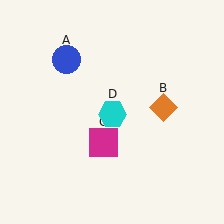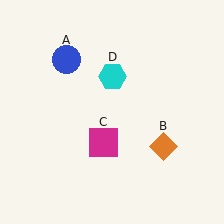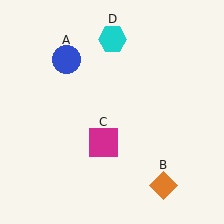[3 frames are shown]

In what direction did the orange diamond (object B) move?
The orange diamond (object B) moved down.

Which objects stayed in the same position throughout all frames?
Blue circle (object A) and magenta square (object C) remained stationary.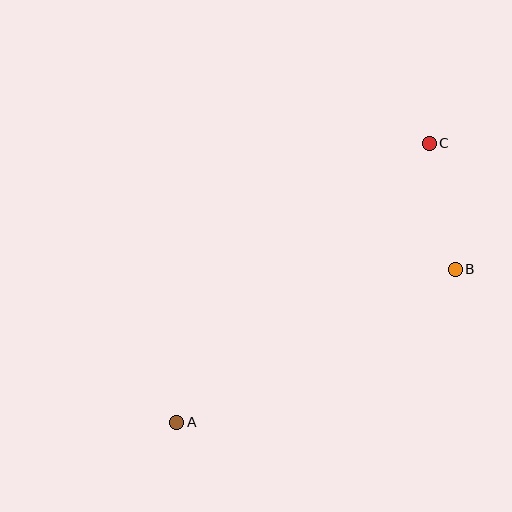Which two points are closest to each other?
Points B and C are closest to each other.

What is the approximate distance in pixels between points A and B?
The distance between A and B is approximately 318 pixels.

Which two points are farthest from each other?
Points A and C are farthest from each other.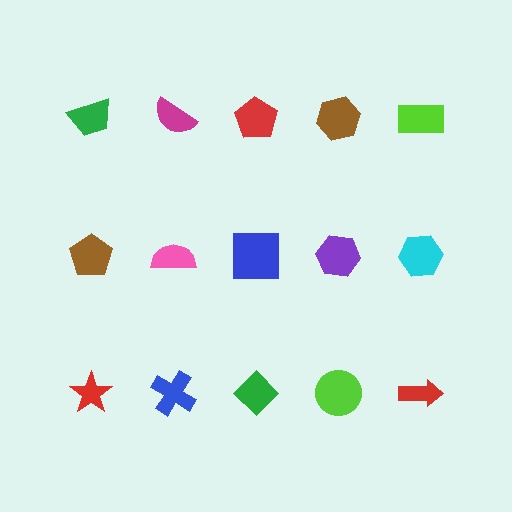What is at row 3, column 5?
A red arrow.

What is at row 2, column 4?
A purple hexagon.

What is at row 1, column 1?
A green trapezoid.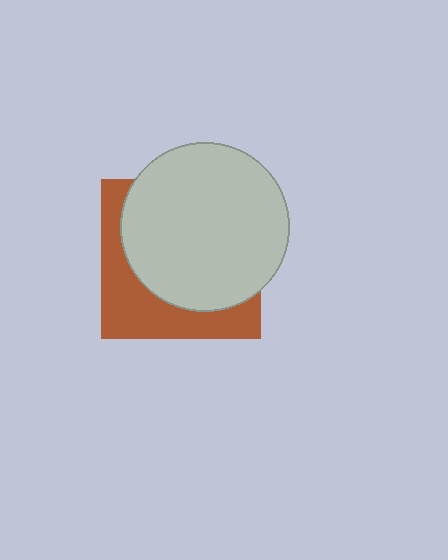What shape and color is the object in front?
The object in front is a light gray circle.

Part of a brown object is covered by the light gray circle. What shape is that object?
It is a square.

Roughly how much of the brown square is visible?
A small part of it is visible (roughly 35%).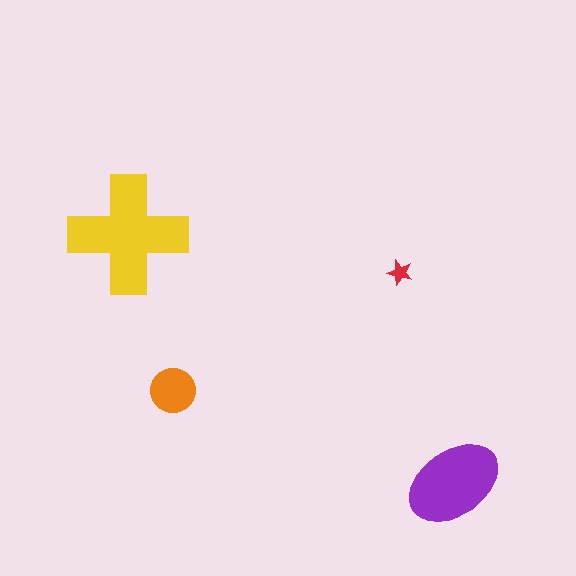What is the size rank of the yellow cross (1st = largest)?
1st.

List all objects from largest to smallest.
The yellow cross, the purple ellipse, the orange circle, the red star.